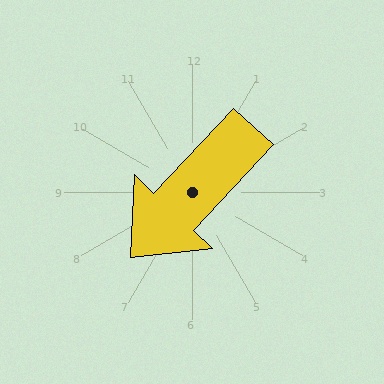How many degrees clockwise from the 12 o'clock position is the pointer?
Approximately 223 degrees.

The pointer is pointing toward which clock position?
Roughly 7 o'clock.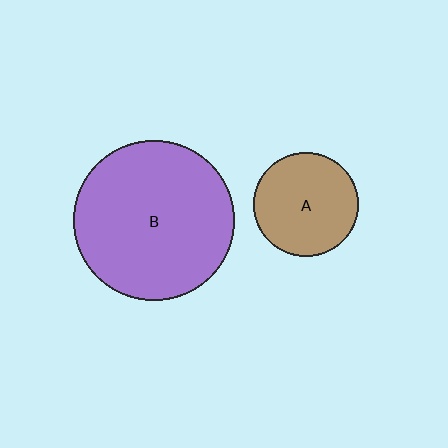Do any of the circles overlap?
No, none of the circles overlap.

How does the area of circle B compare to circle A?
Approximately 2.4 times.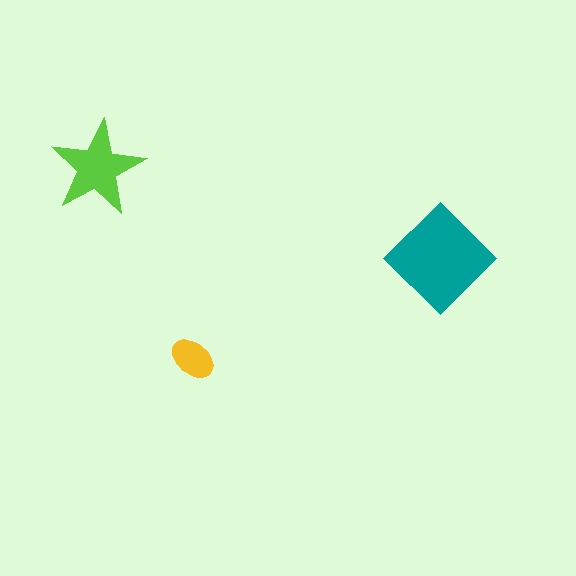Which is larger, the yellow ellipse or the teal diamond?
The teal diamond.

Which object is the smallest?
The yellow ellipse.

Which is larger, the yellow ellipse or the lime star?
The lime star.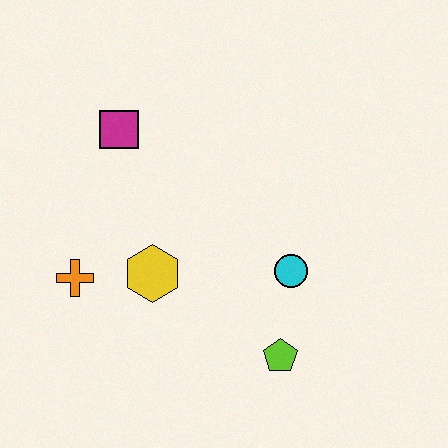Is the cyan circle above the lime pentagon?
Yes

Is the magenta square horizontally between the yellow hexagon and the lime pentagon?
No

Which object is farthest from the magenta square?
The lime pentagon is farthest from the magenta square.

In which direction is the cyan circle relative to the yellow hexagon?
The cyan circle is to the right of the yellow hexagon.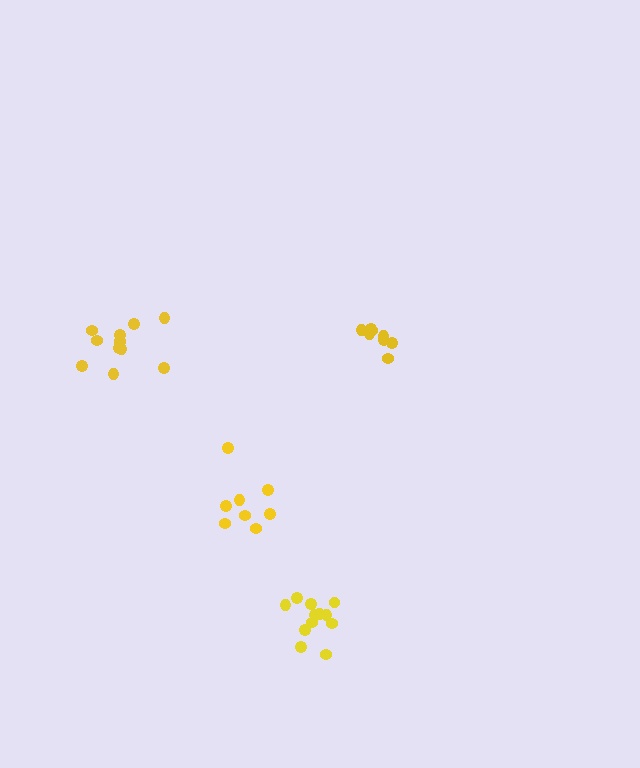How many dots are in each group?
Group 1: 12 dots, Group 2: 11 dots, Group 3: 8 dots, Group 4: 8 dots (39 total).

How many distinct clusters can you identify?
There are 4 distinct clusters.